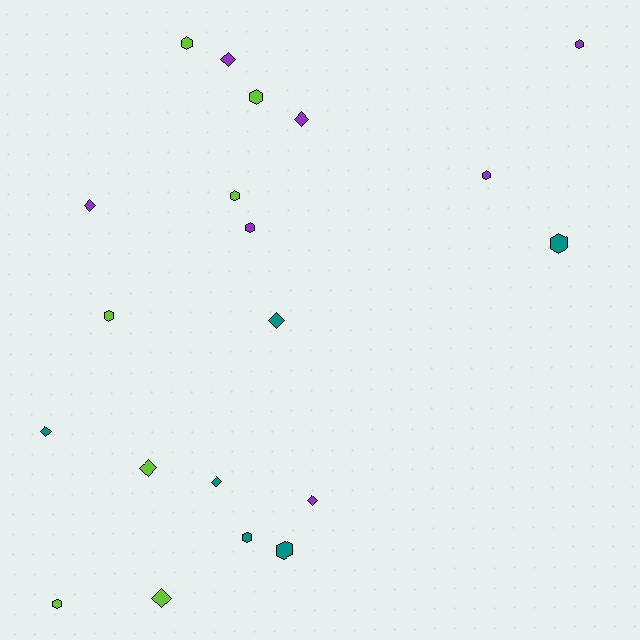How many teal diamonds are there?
There are 3 teal diamonds.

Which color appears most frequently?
Lime, with 7 objects.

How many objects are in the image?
There are 20 objects.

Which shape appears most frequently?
Hexagon, with 11 objects.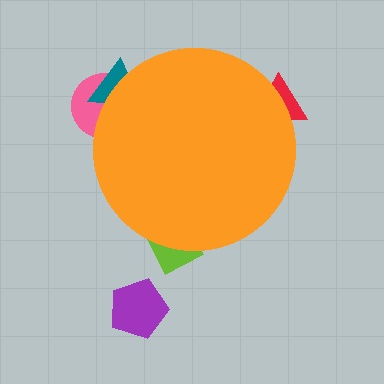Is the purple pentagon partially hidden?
No, the purple pentagon is fully visible.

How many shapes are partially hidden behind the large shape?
4 shapes are partially hidden.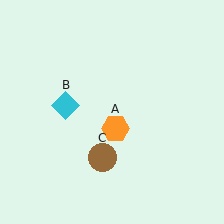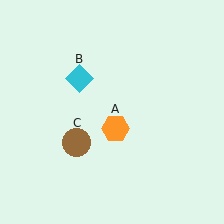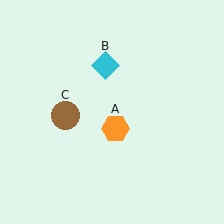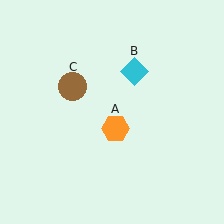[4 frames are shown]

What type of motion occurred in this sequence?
The cyan diamond (object B), brown circle (object C) rotated clockwise around the center of the scene.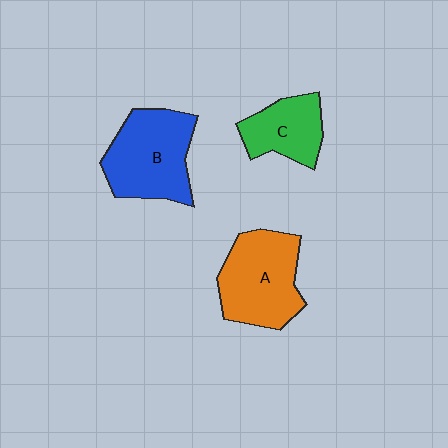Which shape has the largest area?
Shape B (blue).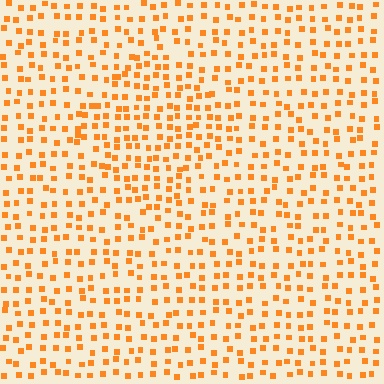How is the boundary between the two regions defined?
The boundary is defined by a change in element density (approximately 1.5x ratio). All elements are the same color, size, and shape.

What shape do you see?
I see a diamond.